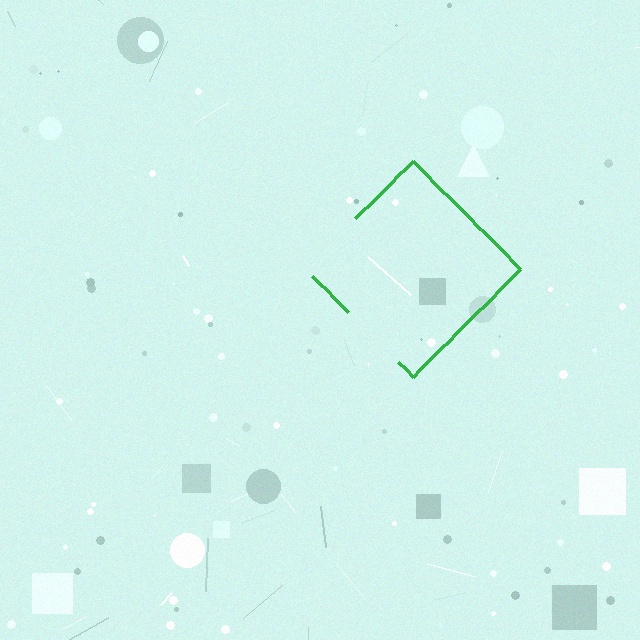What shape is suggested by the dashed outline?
The dashed outline suggests a diamond.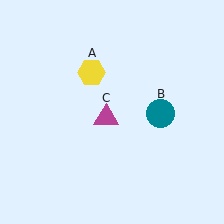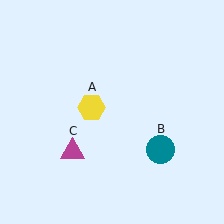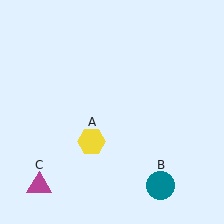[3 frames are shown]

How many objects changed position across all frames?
3 objects changed position: yellow hexagon (object A), teal circle (object B), magenta triangle (object C).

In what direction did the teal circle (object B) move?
The teal circle (object B) moved down.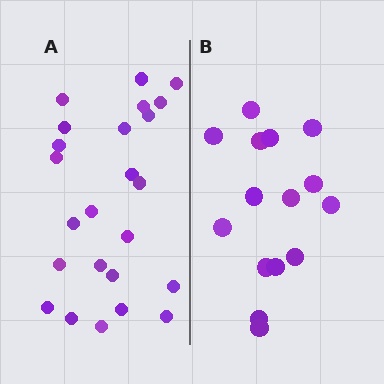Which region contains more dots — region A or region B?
Region A (the left region) has more dots.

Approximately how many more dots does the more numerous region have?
Region A has roughly 8 or so more dots than region B.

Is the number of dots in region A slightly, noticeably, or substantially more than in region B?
Region A has substantially more. The ratio is roughly 1.6 to 1.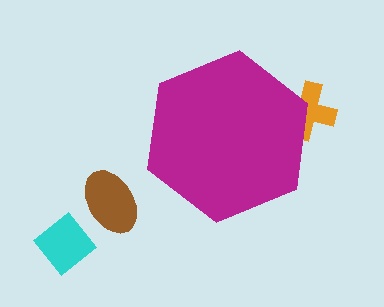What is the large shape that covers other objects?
A magenta hexagon.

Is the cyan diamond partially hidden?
No, the cyan diamond is fully visible.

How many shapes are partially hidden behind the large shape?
1 shape is partially hidden.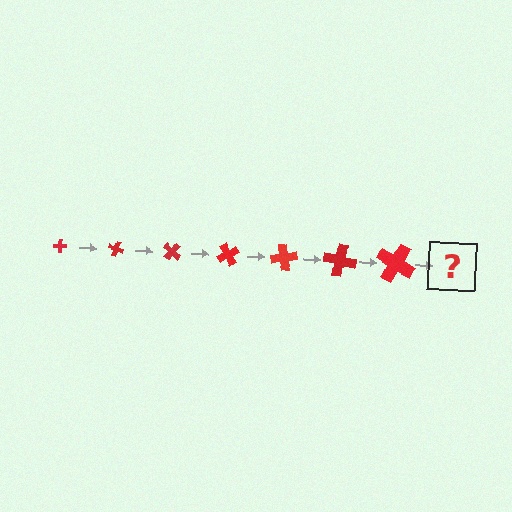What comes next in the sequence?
The next element should be a cross, larger than the previous one and rotated 140 degrees from the start.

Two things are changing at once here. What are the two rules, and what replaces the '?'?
The two rules are that the cross grows larger each step and it rotates 20 degrees each step. The '?' should be a cross, larger than the previous one and rotated 140 degrees from the start.